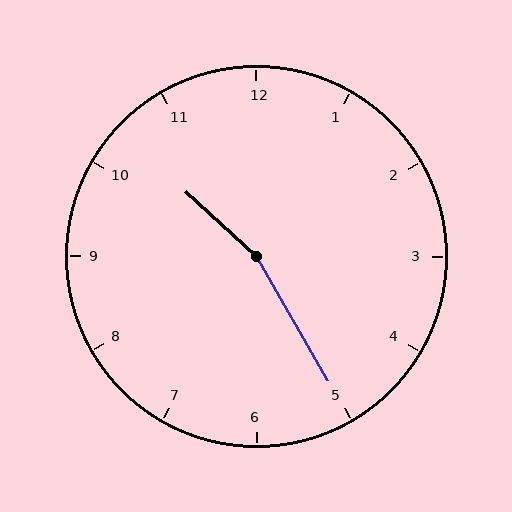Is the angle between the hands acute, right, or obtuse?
It is obtuse.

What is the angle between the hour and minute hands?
Approximately 162 degrees.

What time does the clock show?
10:25.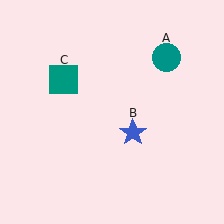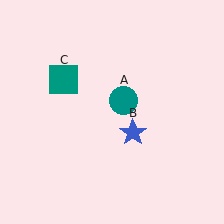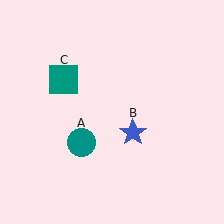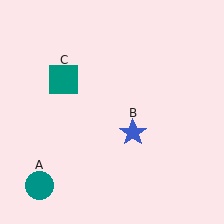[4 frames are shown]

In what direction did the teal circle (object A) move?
The teal circle (object A) moved down and to the left.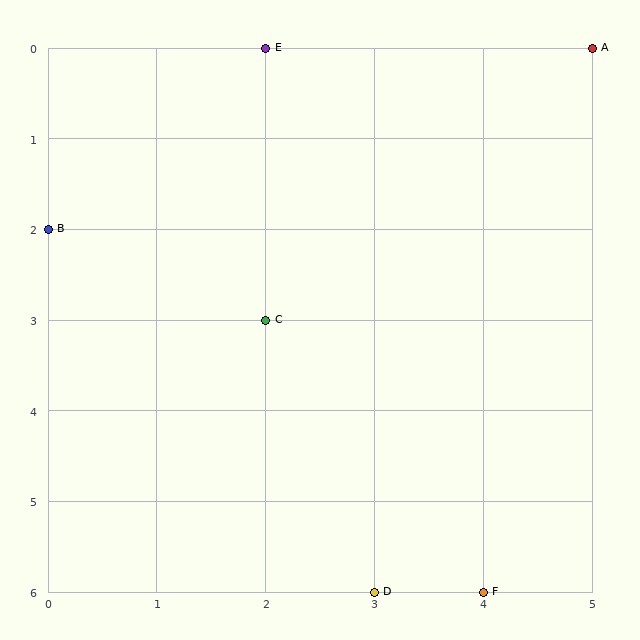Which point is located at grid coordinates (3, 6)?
Point D is at (3, 6).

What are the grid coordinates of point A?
Point A is at grid coordinates (5, 0).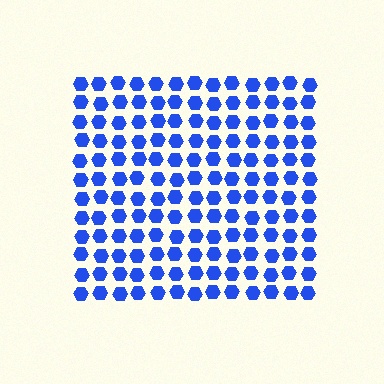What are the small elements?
The small elements are hexagons.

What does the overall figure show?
The overall figure shows a square.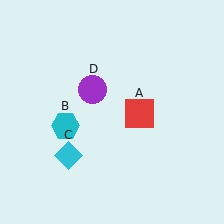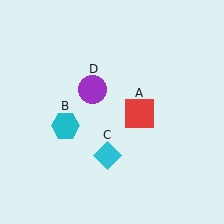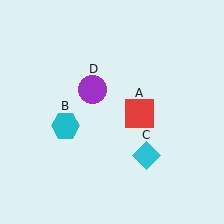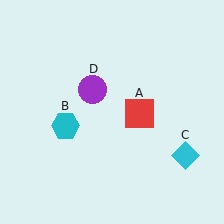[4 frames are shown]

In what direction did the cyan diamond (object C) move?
The cyan diamond (object C) moved right.